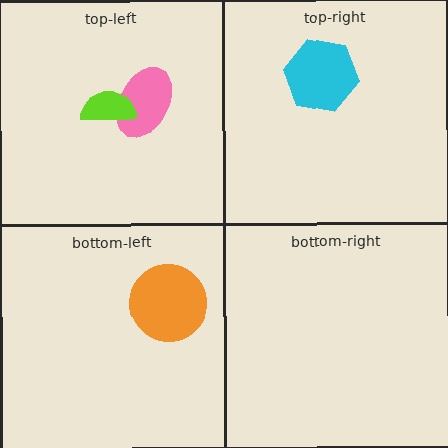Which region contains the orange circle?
The bottom-left region.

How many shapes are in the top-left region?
2.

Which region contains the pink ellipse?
The top-left region.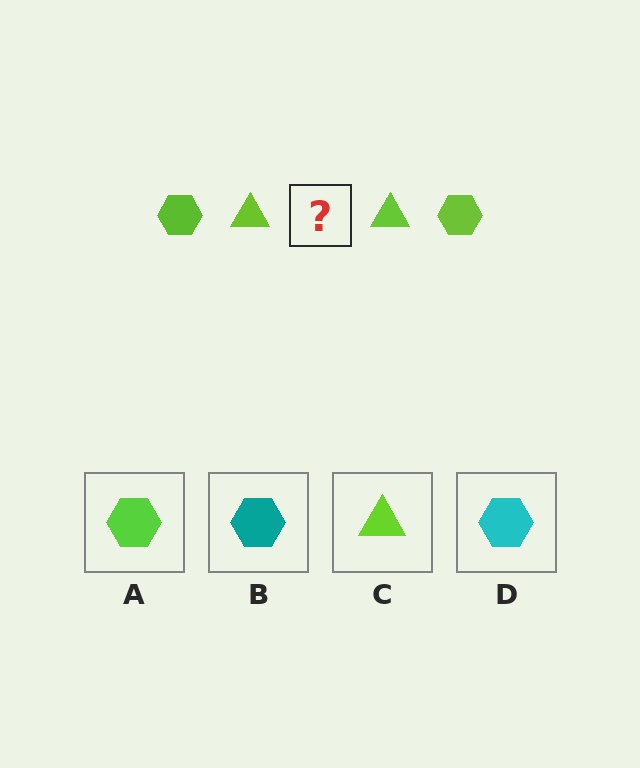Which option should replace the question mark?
Option A.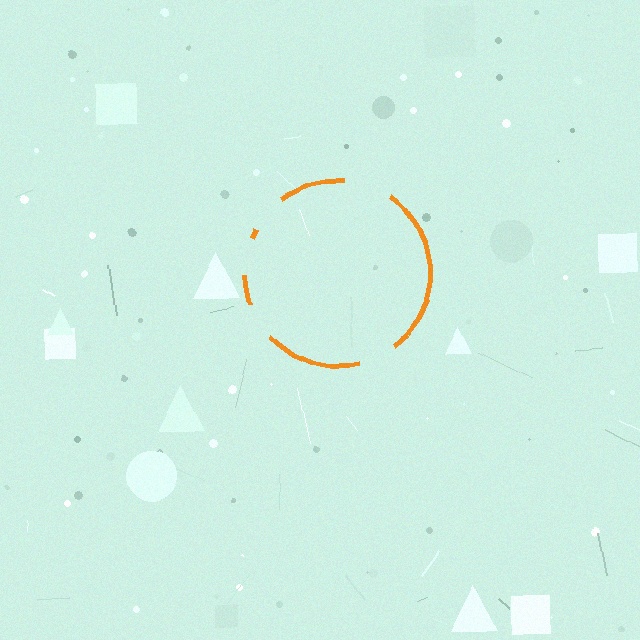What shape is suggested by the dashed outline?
The dashed outline suggests a circle.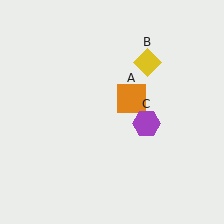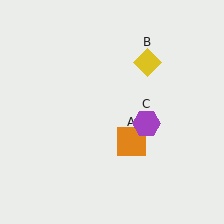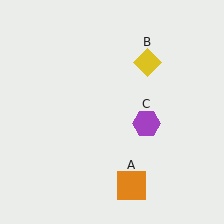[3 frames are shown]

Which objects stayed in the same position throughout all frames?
Yellow diamond (object B) and purple hexagon (object C) remained stationary.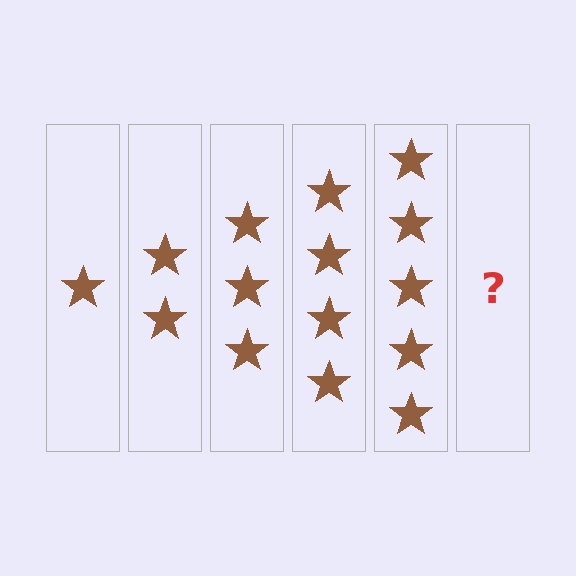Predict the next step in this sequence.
The next step is 6 stars.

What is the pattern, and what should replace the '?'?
The pattern is that each step adds one more star. The '?' should be 6 stars.